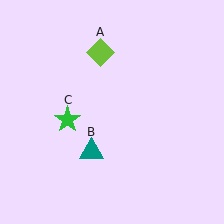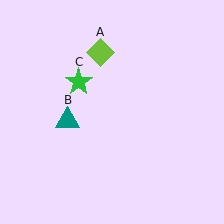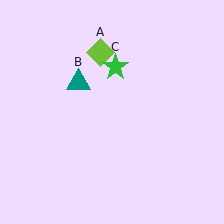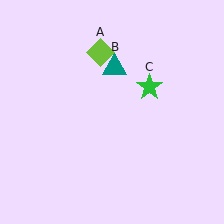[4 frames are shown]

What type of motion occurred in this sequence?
The teal triangle (object B), green star (object C) rotated clockwise around the center of the scene.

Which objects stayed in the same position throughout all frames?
Lime diamond (object A) remained stationary.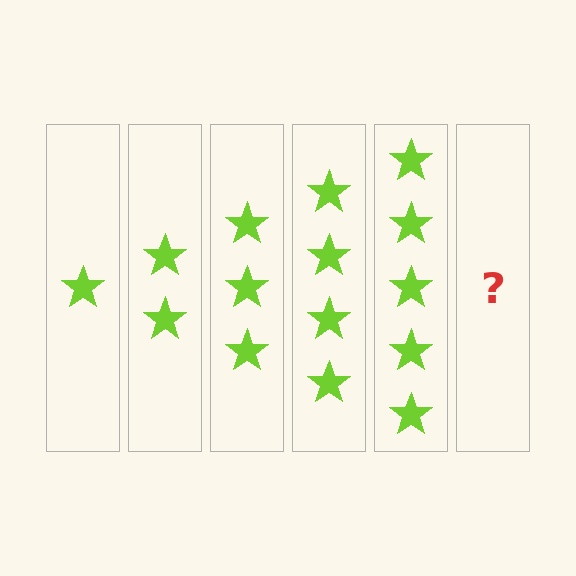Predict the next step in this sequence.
The next step is 6 stars.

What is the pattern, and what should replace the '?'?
The pattern is that each step adds one more star. The '?' should be 6 stars.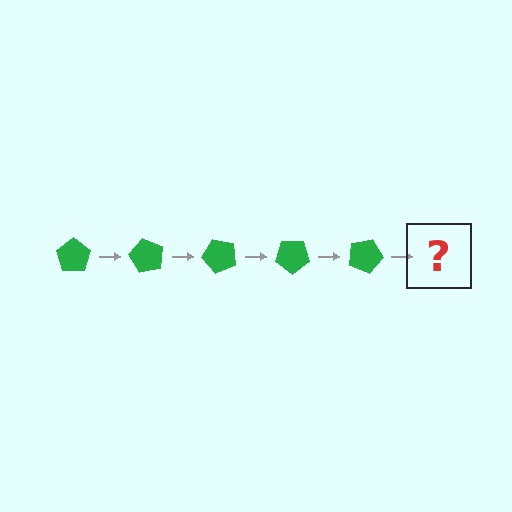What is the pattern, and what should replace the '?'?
The pattern is that the pentagon rotates 60 degrees each step. The '?' should be a green pentagon rotated 300 degrees.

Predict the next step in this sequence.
The next step is a green pentagon rotated 300 degrees.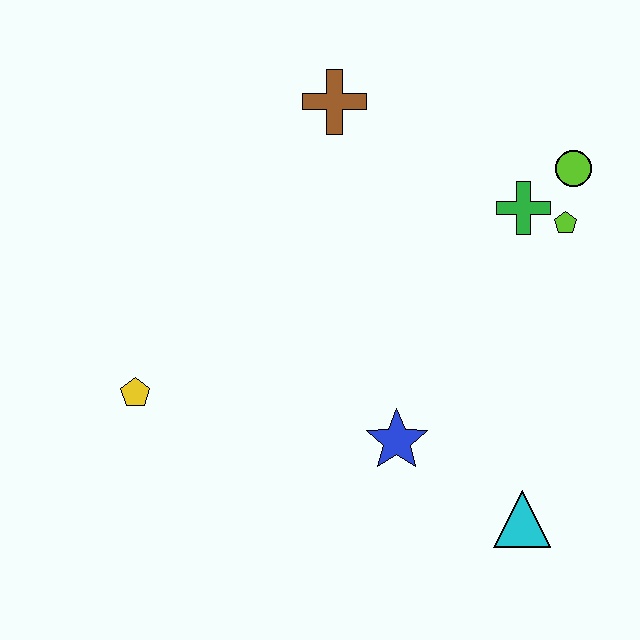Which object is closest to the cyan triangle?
The blue star is closest to the cyan triangle.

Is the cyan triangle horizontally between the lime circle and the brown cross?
Yes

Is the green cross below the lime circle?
Yes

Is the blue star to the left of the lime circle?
Yes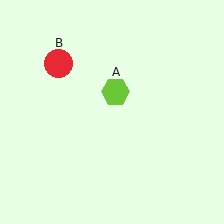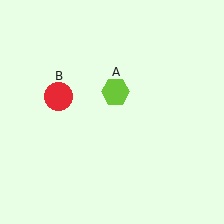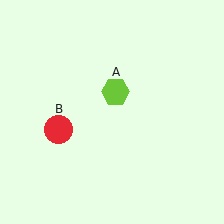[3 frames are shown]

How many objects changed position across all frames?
1 object changed position: red circle (object B).